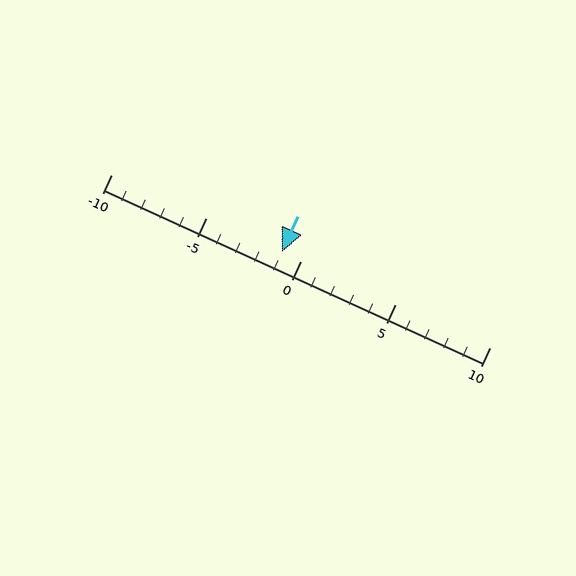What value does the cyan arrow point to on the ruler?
The cyan arrow points to approximately -1.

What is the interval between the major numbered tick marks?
The major tick marks are spaced 5 units apart.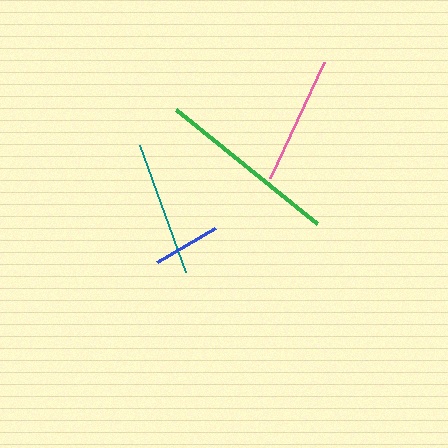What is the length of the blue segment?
The blue segment is approximately 67 pixels long.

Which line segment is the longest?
The green line is the longest at approximately 182 pixels.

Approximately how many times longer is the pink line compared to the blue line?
The pink line is approximately 1.9 times the length of the blue line.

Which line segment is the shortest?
The blue line is the shortest at approximately 67 pixels.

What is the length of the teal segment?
The teal segment is approximately 135 pixels long.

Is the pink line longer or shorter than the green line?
The green line is longer than the pink line.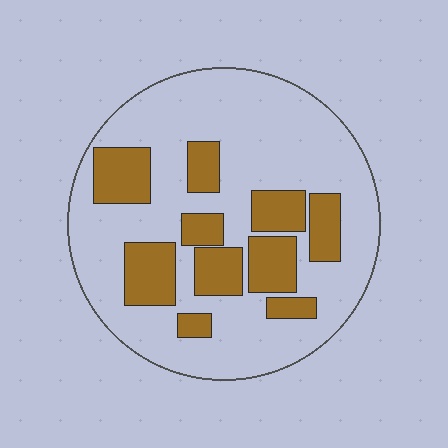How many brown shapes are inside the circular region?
10.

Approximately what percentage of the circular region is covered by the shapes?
Approximately 30%.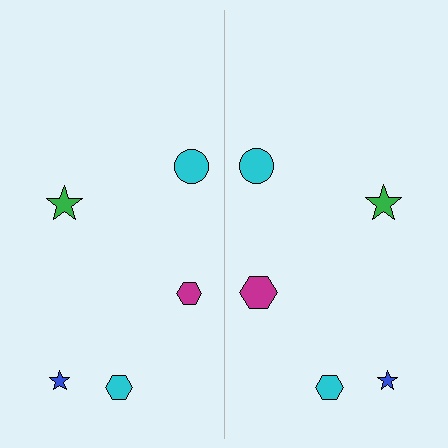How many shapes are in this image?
There are 10 shapes in this image.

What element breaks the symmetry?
The magenta hexagon on the right side has a different size than its mirror counterpart.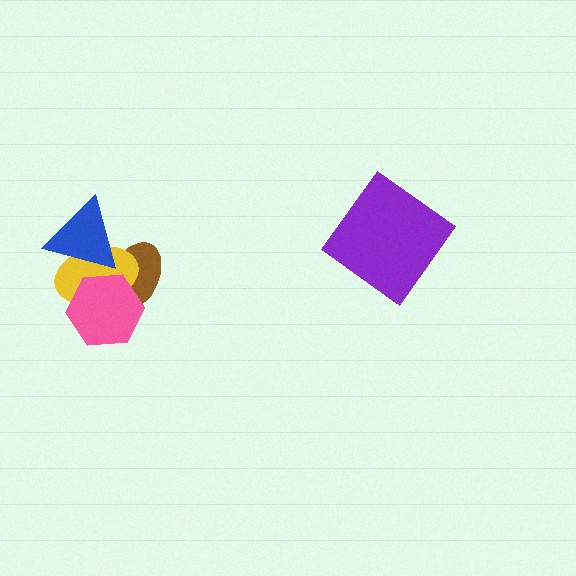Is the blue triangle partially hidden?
No, no other shape covers it.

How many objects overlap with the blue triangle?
2 objects overlap with the blue triangle.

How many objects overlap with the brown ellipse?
3 objects overlap with the brown ellipse.